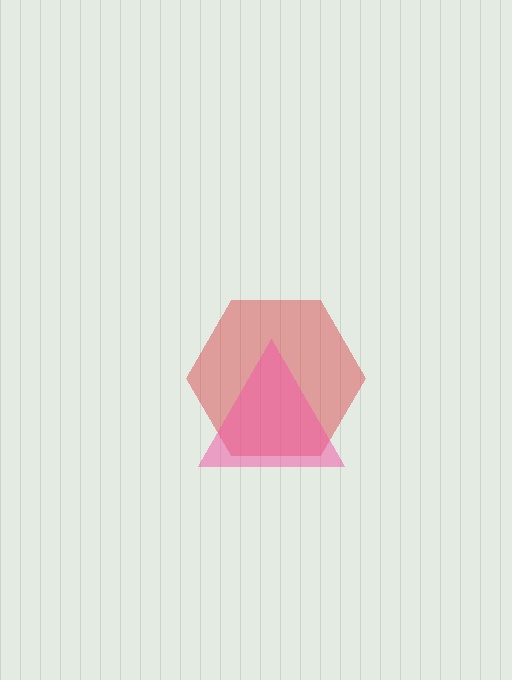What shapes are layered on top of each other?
The layered shapes are: a red hexagon, a pink triangle.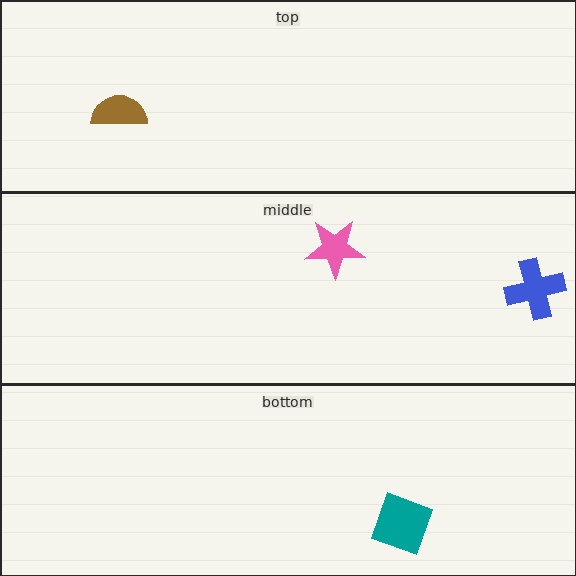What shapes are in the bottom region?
The teal square.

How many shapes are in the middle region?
2.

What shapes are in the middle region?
The pink star, the blue cross.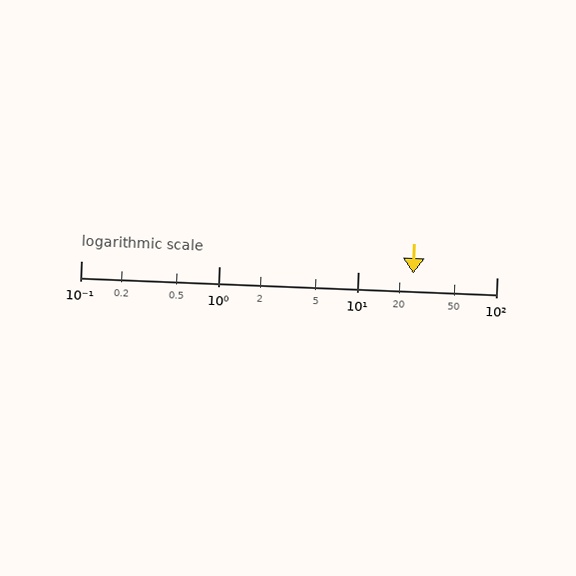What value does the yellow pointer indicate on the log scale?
The pointer indicates approximately 25.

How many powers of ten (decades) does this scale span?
The scale spans 3 decades, from 0.1 to 100.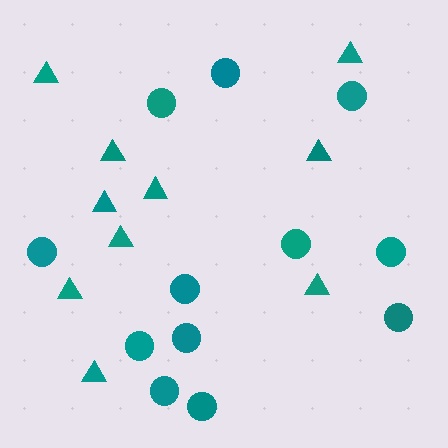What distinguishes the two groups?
There are 2 groups: one group of triangles (10) and one group of circles (12).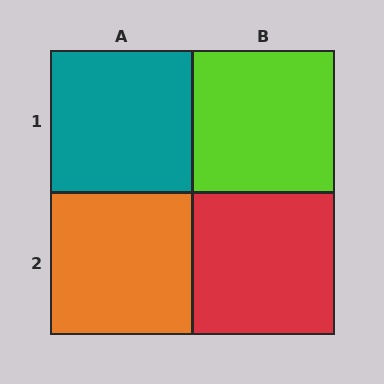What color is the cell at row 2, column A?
Orange.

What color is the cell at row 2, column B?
Red.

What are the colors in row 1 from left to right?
Teal, lime.